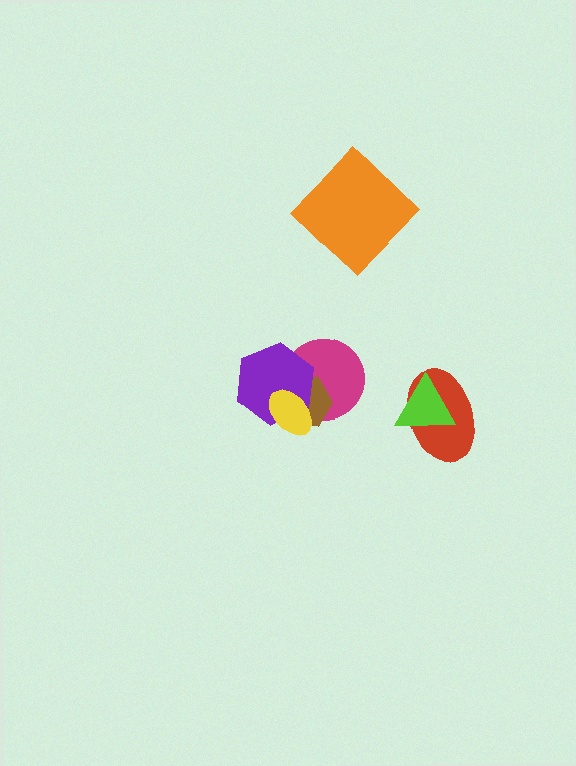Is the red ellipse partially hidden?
Yes, it is partially covered by another shape.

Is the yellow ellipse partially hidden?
No, no other shape covers it.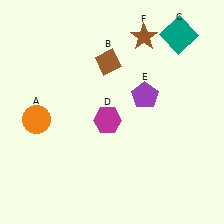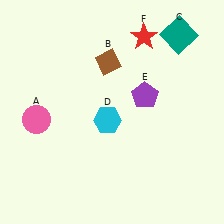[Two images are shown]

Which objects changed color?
A changed from orange to pink. D changed from magenta to cyan. F changed from brown to red.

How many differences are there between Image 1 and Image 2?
There are 3 differences between the two images.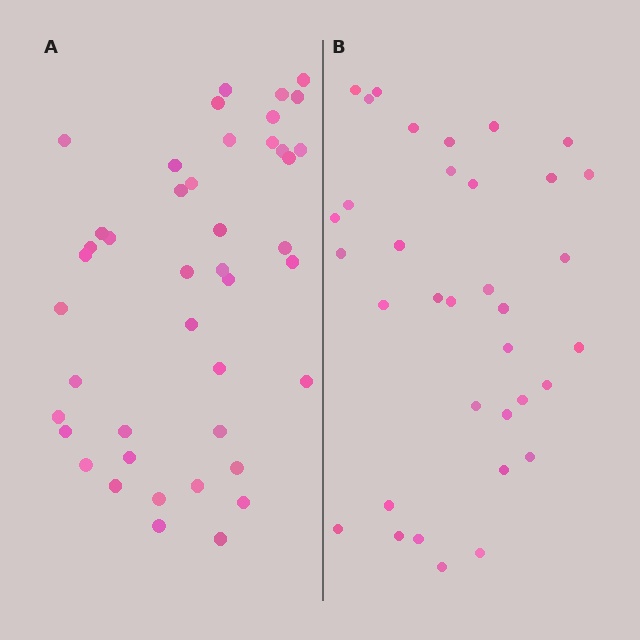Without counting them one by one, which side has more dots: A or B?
Region A (the left region) has more dots.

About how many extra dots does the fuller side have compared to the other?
Region A has roughly 8 or so more dots than region B.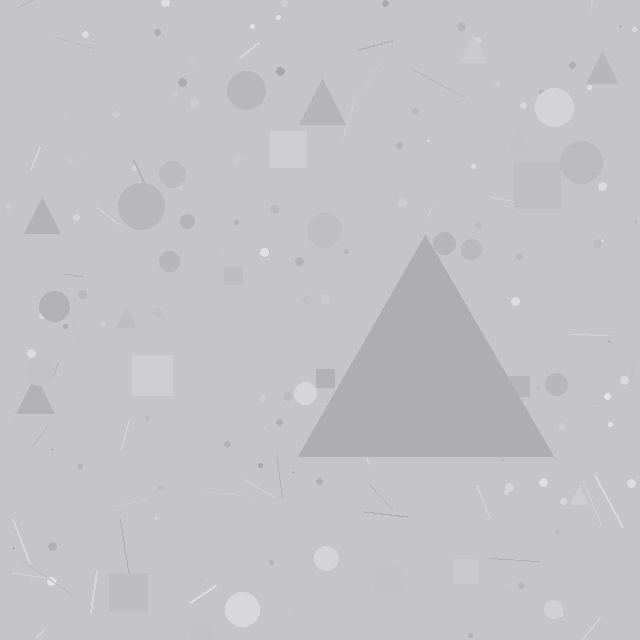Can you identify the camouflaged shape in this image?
The camouflaged shape is a triangle.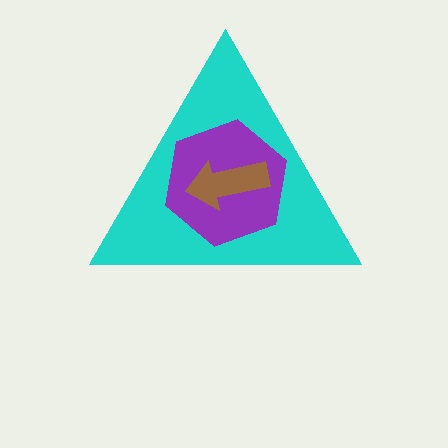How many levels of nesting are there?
3.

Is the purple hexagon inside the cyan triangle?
Yes.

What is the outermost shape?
The cyan triangle.